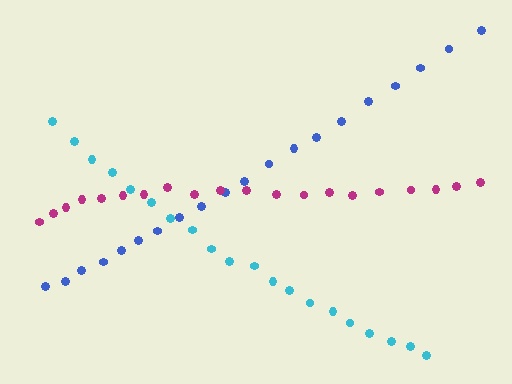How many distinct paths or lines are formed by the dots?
There are 3 distinct paths.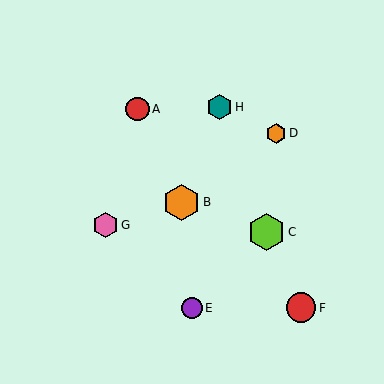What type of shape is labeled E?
Shape E is a purple circle.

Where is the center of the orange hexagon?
The center of the orange hexagon is at (276, 133).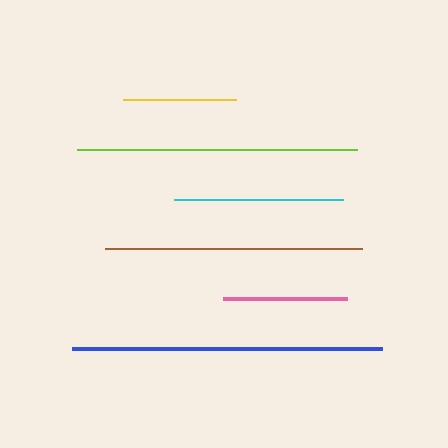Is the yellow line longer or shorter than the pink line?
The pink line is longer than the yellow line.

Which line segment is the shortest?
The yellow line is the shortest at approximately 113 pixels.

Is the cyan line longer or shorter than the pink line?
The cyan line is longer than the pink line.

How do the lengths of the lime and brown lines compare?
The lime and brown lines are approximately the same length.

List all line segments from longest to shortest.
From longest to shortest: blue, lime, brown, cyan, pink, yellow.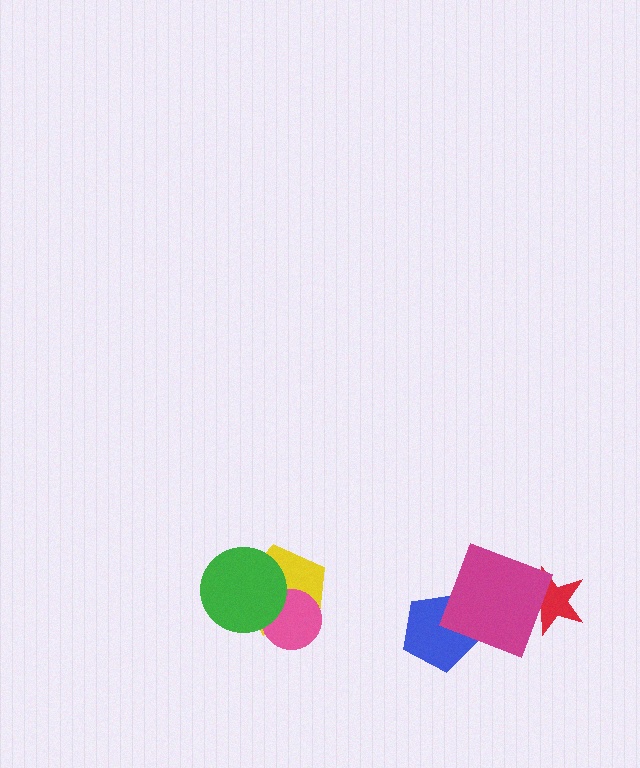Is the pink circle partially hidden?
Yes, it is partially covered by another shape.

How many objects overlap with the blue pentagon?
1 object overlaps with the blue pentagon.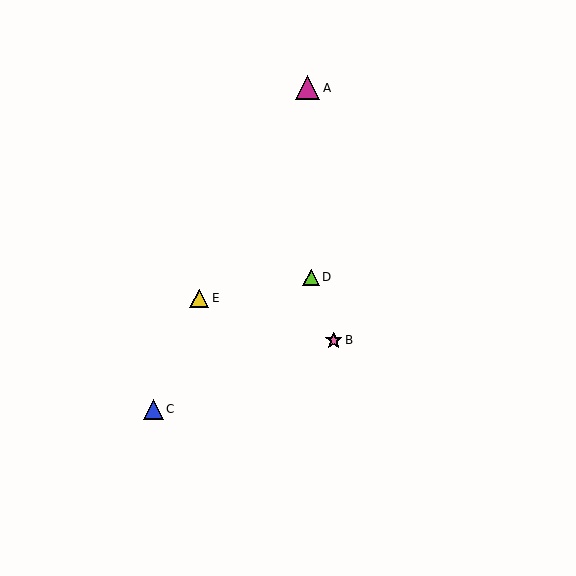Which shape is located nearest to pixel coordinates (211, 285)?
The yellow triangle (labeled E) at (199, 298) is nearest to that location.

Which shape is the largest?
The magenta triangle (labeled A) is the largest.